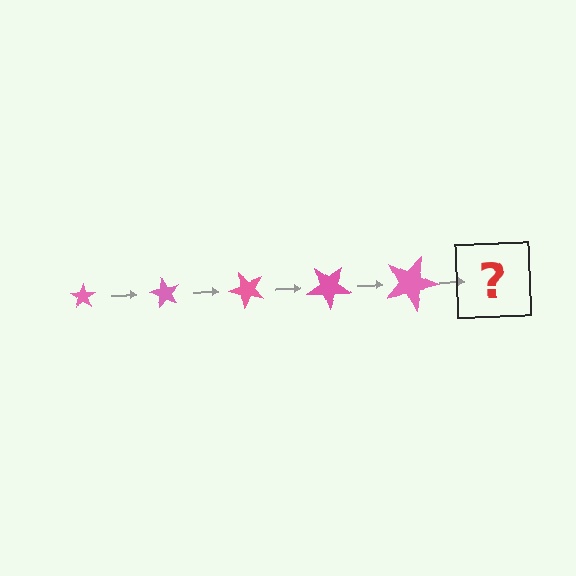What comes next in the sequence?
The next element should be a star, larger than the previous one and rotated 300 degrees from the start.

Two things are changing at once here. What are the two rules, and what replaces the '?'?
The two rules are that the star grows larger each step and it rotates 60 degrees each step. The '?' should be a star, larger than the previous one and rotated 300 degrees from the start.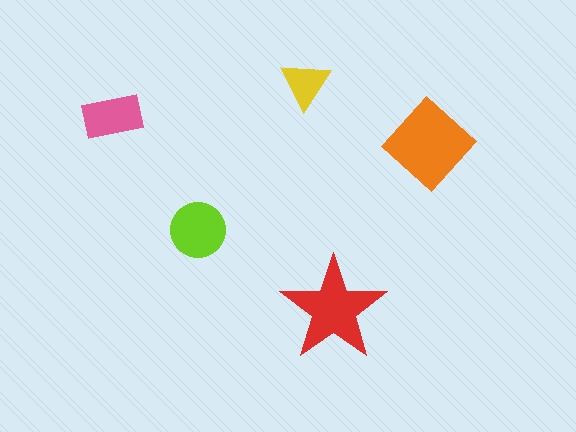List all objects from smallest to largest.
The yellow triangle, the pink rectangle, the lime circle, the red star, the orange diamond.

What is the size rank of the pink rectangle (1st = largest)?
4th.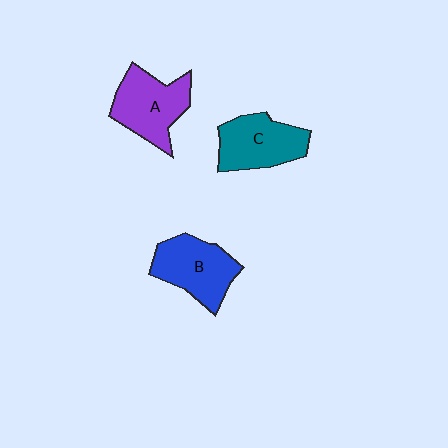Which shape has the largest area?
Shape A (purple).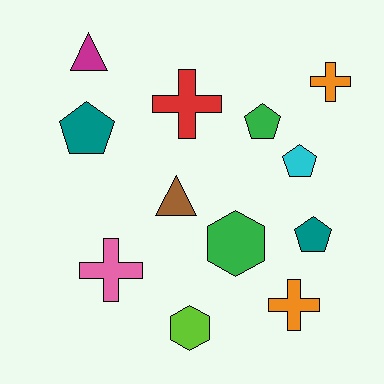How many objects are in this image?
There are 12 objects.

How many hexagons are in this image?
There are 2 hexagons.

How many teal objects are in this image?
There are 2 teal objects.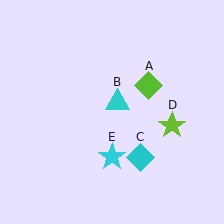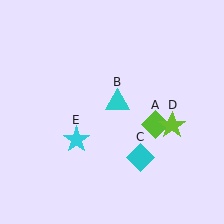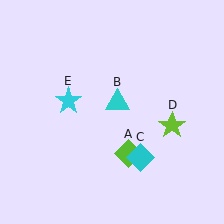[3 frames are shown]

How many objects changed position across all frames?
2 objects changed position: lime diamond (object A), cyan star (object E).